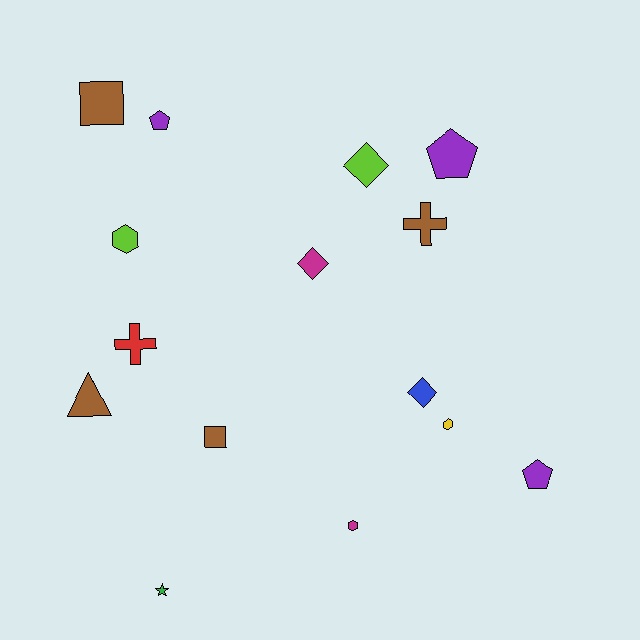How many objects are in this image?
There are 15 objects.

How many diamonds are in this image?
There are 3 diamonds.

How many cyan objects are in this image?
There are no cyan objects.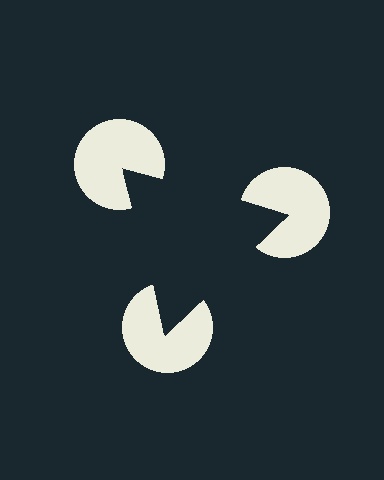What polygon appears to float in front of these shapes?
An illusory triangle — its edges are inferred from the aligned wedge cuts in the pac-man discs, not physically drawn.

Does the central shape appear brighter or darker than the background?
It typically appears slightly darker than the background, even though no actual brightness change is drawn.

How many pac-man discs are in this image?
There are 3 — one at each vertex of the illusory triangle.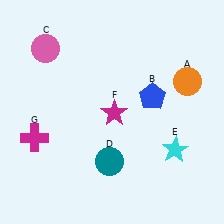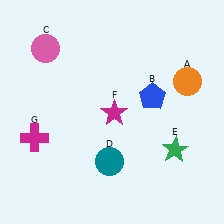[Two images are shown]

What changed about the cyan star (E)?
In Image 1, E is cyan. In Image 2, it changed to green.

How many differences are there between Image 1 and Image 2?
There is 1 difference between the two images.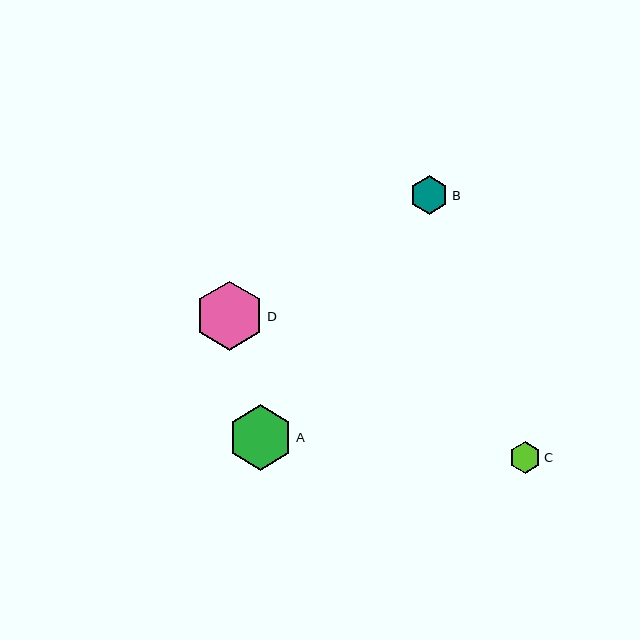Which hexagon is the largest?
Hexagon D is the largest with a size of approximately 69 pixels.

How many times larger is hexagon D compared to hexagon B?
Hexagon D is approximately 1.8 times the size of hexagon B.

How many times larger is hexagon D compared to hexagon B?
Hexagon D is approximately 1.8 times the size of hexagon B.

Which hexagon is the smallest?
Hexagon C is the smallest with a size of approximately 32 pixels.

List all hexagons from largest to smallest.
From largest to smallest: D, A, B, C.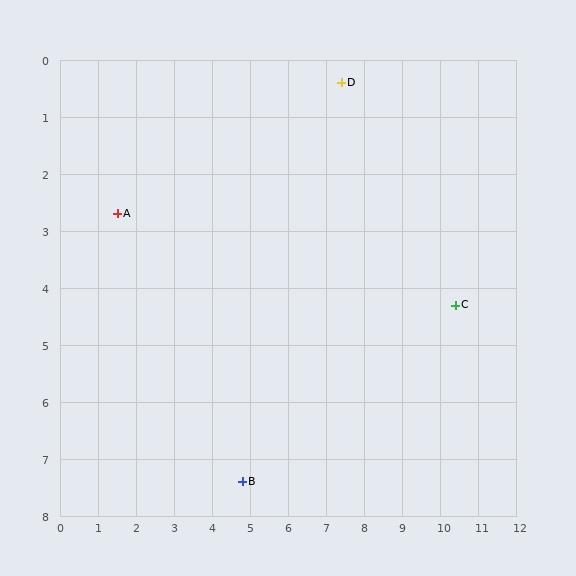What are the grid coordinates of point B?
Point B is at approximately (4.8, 7.4).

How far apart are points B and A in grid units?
Points B and A are about 5.7 grid units apart.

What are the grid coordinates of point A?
Point A is at approximately (1.5, 2.7).